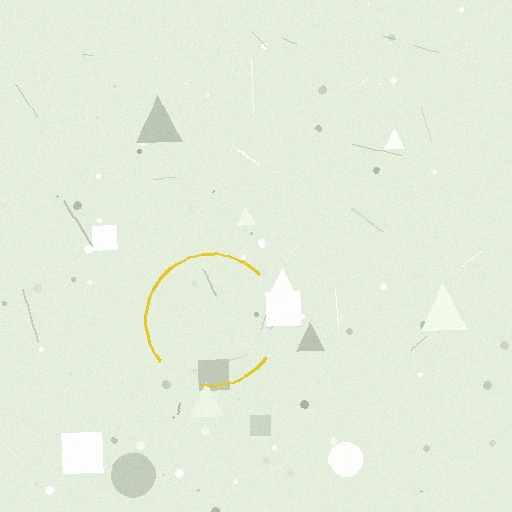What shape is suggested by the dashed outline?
The dashed outline suggests a circle.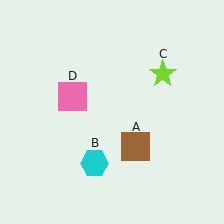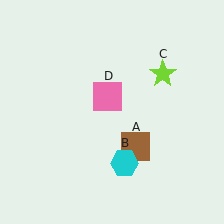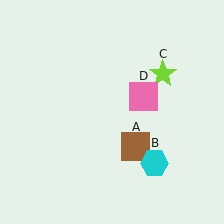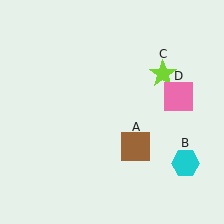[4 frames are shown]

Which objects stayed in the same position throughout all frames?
Brown square (object A) and lime star (object C) remained stationary.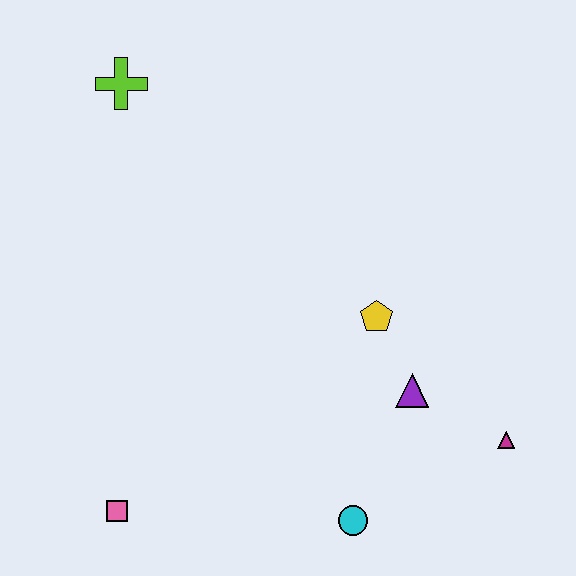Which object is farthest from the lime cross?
The magenta triangle is farthest from the lime cross.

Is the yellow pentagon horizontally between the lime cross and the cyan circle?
No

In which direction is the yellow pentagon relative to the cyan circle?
The yellow pentagon is above the cyan circle.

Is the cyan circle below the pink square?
Yes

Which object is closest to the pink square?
The cyan circle is closest to the pink square.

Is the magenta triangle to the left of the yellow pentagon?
No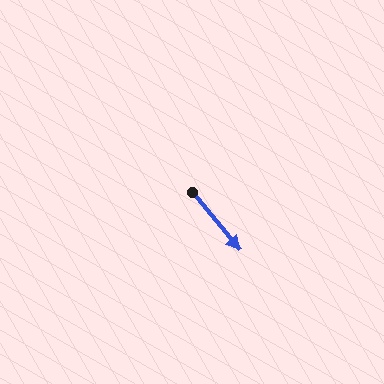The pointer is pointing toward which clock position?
Roughly 5 o'clock.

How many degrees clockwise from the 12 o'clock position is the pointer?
Approximately 141 degrees.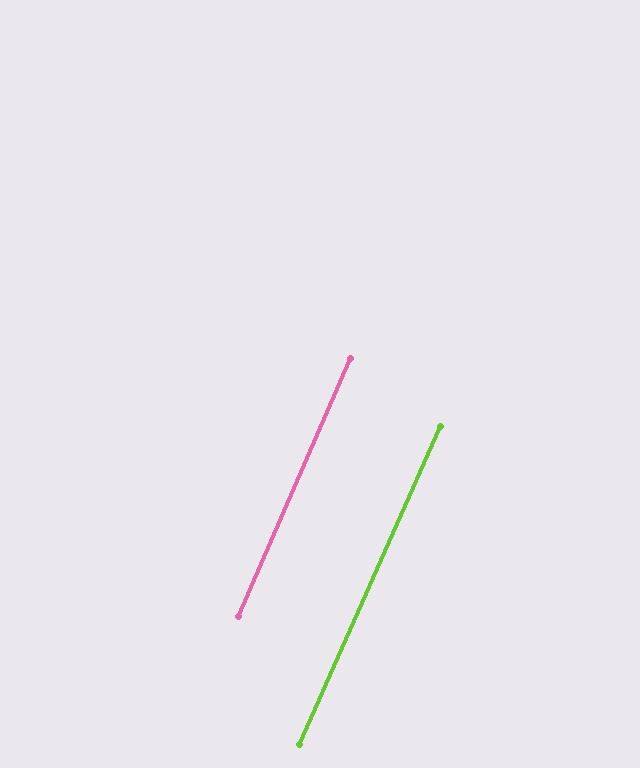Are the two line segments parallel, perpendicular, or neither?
Parallel — their directions differ by only 0.4°.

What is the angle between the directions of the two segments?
Approximately 0 degrees.